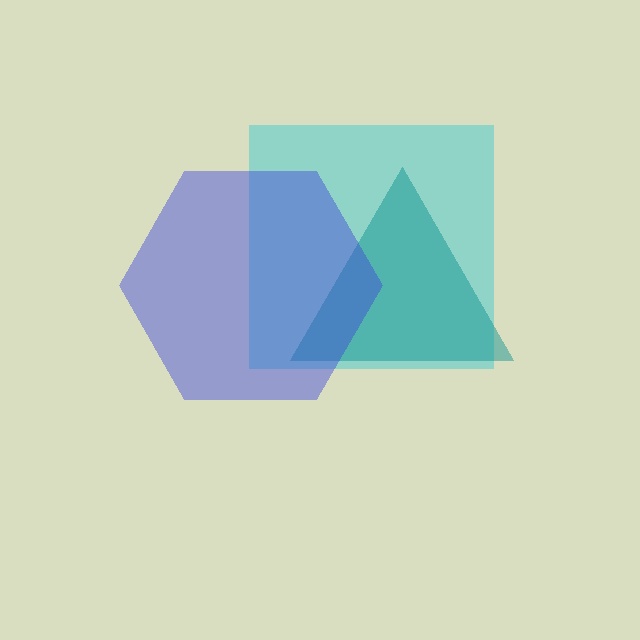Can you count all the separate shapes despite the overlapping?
Yes, there are 3 separate shapes.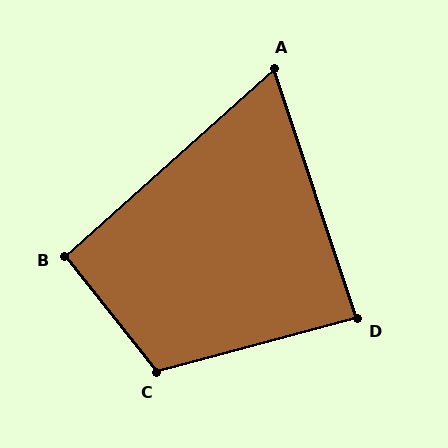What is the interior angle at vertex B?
Approximately 93 degrees (approximately right).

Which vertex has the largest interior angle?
C, at approximately 114 degrees.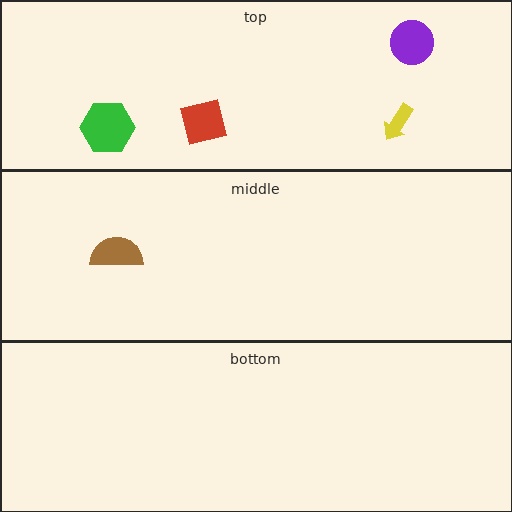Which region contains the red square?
The top region.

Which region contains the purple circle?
The top region.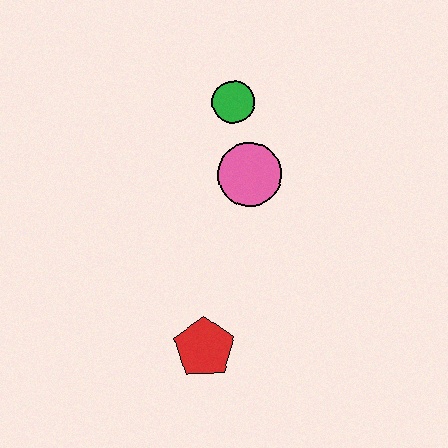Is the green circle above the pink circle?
Yes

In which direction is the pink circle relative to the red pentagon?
The pink circle is above the red pentagon.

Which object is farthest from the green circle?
The red pentagon is farthest from the green circle.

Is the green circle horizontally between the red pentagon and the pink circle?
Yes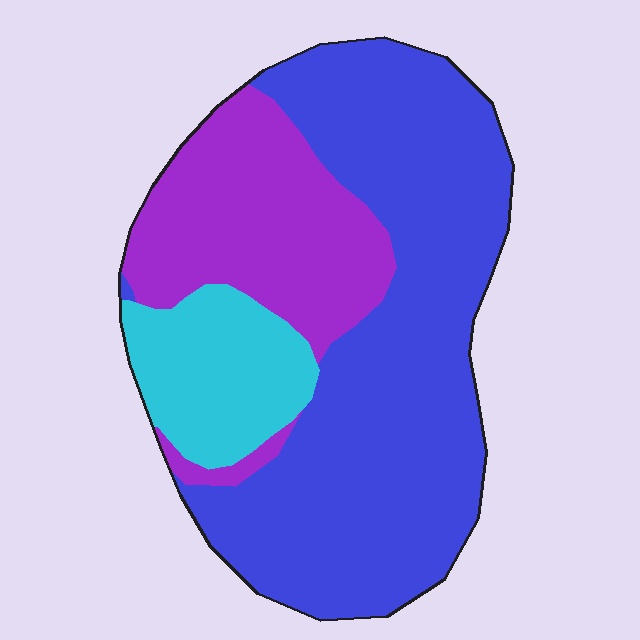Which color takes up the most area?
Blue, at roughly 60%.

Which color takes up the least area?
Cyan, at roughly 15%.